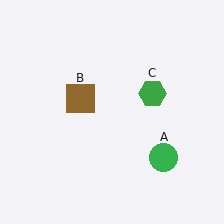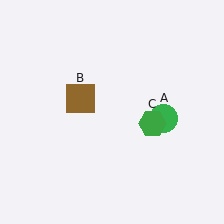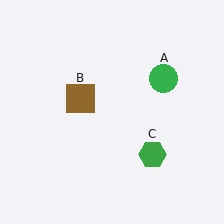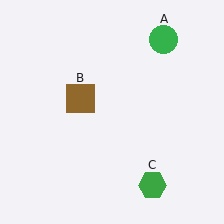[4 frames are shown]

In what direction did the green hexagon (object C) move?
The green hexagon (object C) moved down.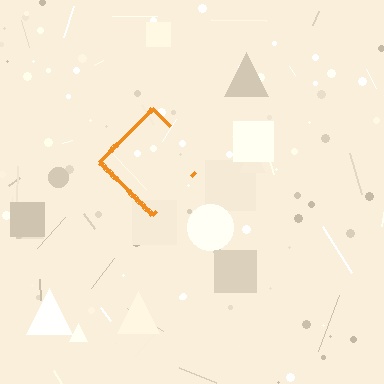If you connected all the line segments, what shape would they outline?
They would outline a diamond.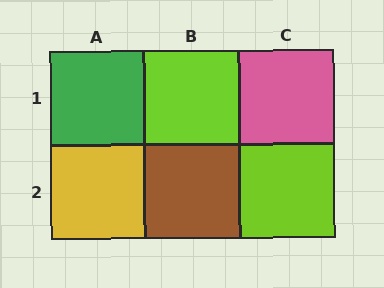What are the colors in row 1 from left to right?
Green, lime, pink.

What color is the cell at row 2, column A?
Yellow.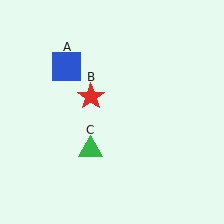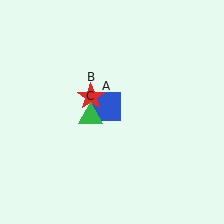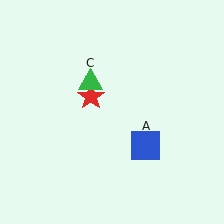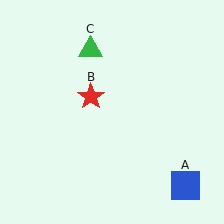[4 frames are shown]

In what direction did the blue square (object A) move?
The blue square (object A) moved down and to the right.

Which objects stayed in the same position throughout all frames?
Red star (object B) remained stationary.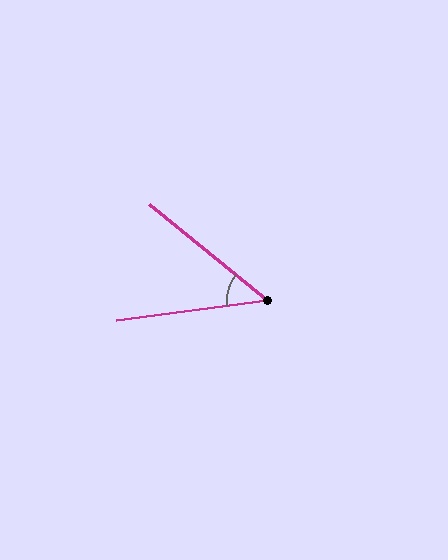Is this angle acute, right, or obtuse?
It is acute.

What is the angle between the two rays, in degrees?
Approximately 47 degrees.